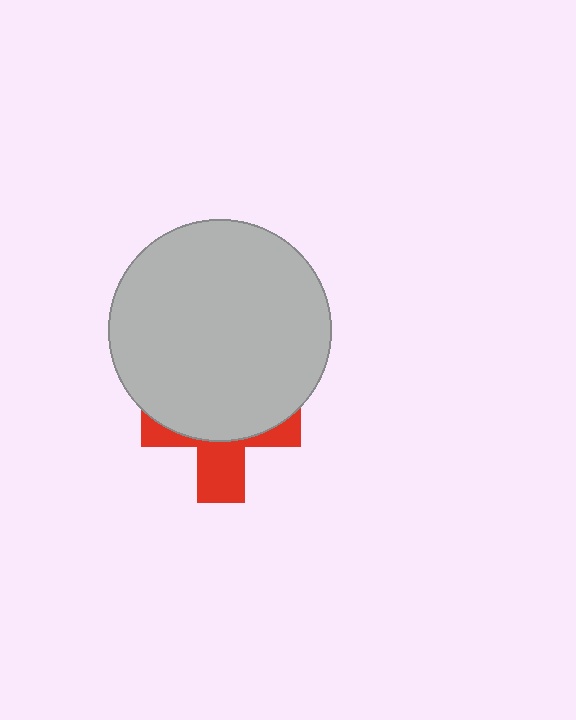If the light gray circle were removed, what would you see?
You would see the complete red cross.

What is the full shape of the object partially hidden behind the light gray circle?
The partially hidden object is a red cross.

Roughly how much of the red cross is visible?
A small part of it is visible (roughly 40%).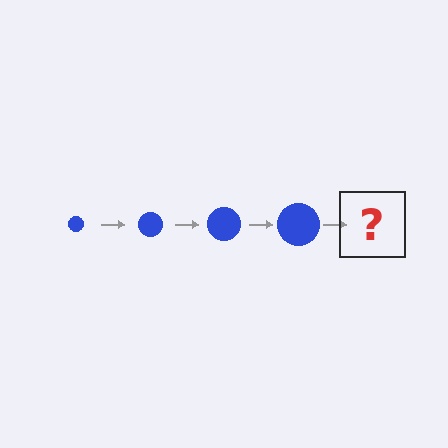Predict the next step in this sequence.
The next step is a blue circle, larger than the previous one.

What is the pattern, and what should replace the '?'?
The pattern is that the circle gets progressively larger each step. The '?' should be a blue circle, larger than the previous one.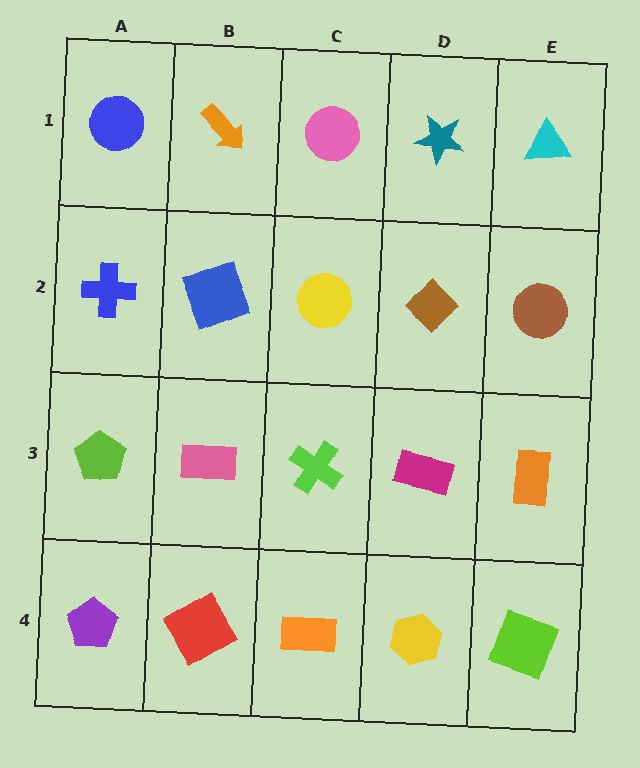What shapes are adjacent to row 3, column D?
A brown diamond (row 2, column D), a yellow hexagon (row 4, column D), a lime cross (row 3, column C), an orange rectangle (row 3, column E).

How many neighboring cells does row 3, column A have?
3.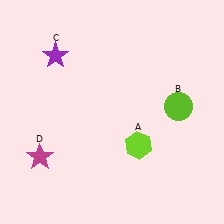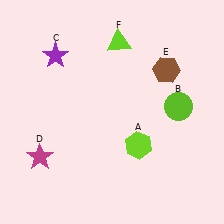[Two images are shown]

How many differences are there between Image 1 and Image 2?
There are 2 differences between the two images.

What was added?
A brown hexagon (E), a lime triangle (F) were added in Image 2.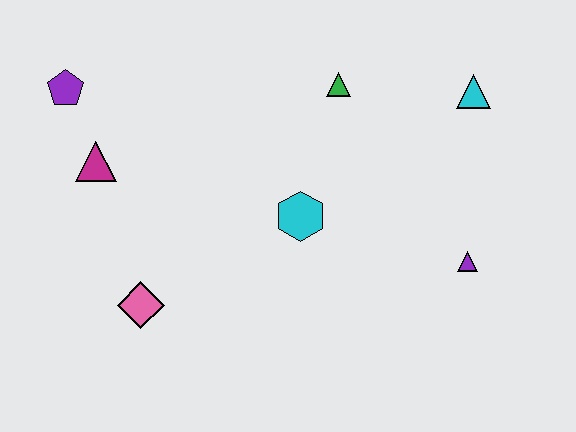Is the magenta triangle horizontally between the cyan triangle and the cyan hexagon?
No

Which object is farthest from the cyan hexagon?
The purple pentagon is farthest from the cyan hexagon.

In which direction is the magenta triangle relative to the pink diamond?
The magenta triangle is above the pink diamond.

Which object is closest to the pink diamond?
The magenta triangle is closest to the pink diamond.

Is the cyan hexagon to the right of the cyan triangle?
No